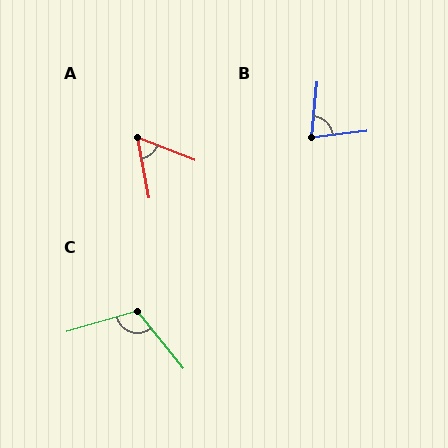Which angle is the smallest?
A, at approximately 59 degrees.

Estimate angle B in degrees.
Approximately 78 degrees.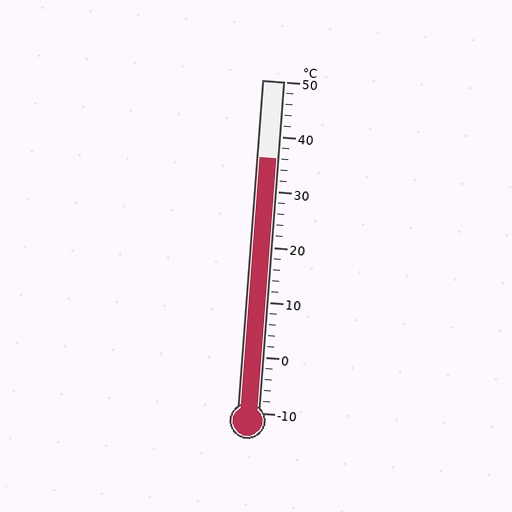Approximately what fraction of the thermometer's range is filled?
The thermometer is filled to approximately 75% of its range.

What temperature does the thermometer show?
The thermometer shows approximately 36°C.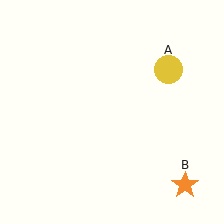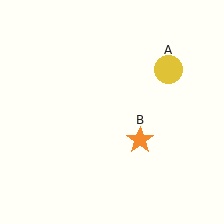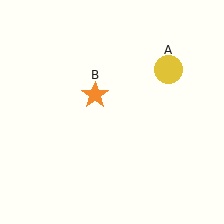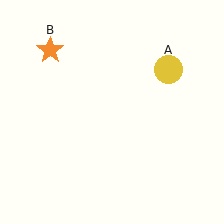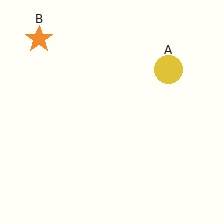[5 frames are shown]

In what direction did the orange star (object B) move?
The orange star (object B) moved up and to the left.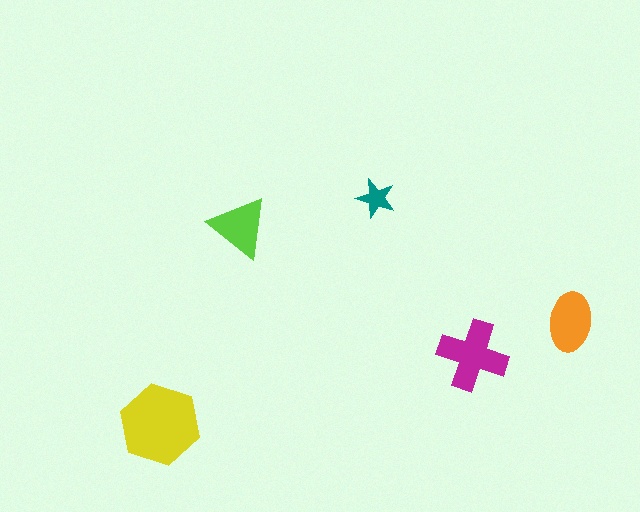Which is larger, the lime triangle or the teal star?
The lime triangle.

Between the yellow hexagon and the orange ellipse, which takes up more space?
The yellow hexagon.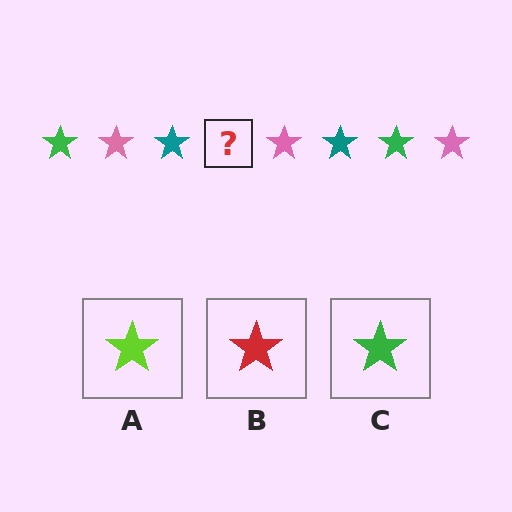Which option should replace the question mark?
Option C.